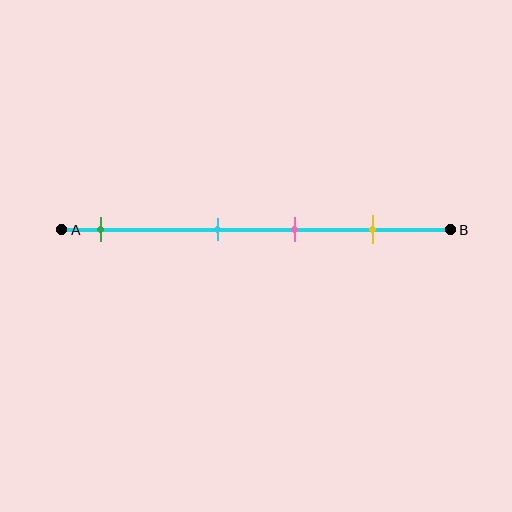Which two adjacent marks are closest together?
The cyan and pink marks are the closest adjacent pair.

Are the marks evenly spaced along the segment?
No, the marks are not evenly spaced.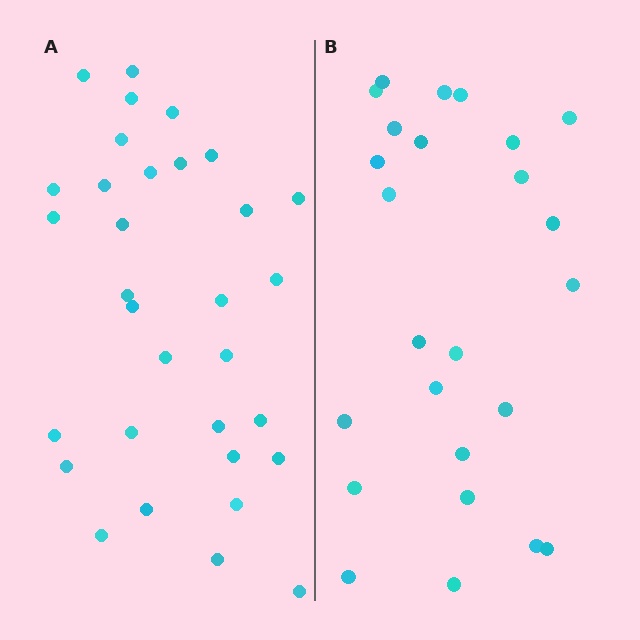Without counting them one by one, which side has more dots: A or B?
Region A (the left region) has more dots.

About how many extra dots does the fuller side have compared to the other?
Region A has roughly 8 or so more dots than region B.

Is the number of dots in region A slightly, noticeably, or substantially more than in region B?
Region A has noticeably more, but not dramatically so. The ratio is roughly 1.3 to 1.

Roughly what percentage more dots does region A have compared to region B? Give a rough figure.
About 30% more.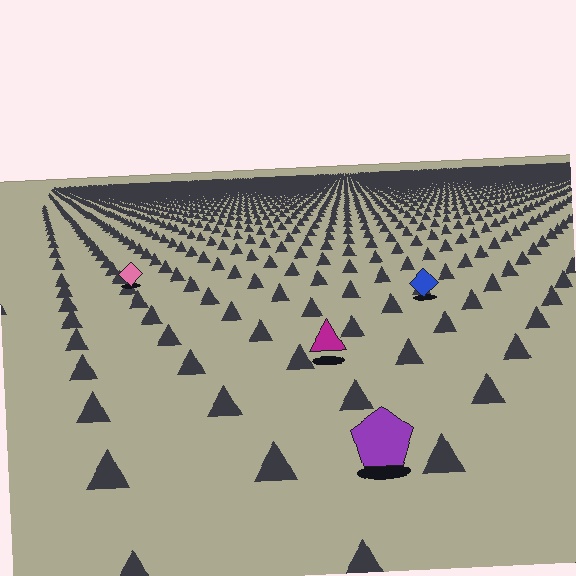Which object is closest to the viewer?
The purple pentagon is closest. The texture marks near it are larger and more spread out.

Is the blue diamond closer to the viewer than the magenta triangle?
No. The magenta triangle is closer — you can tell from the texture gradient: the ground texture is coarser near it.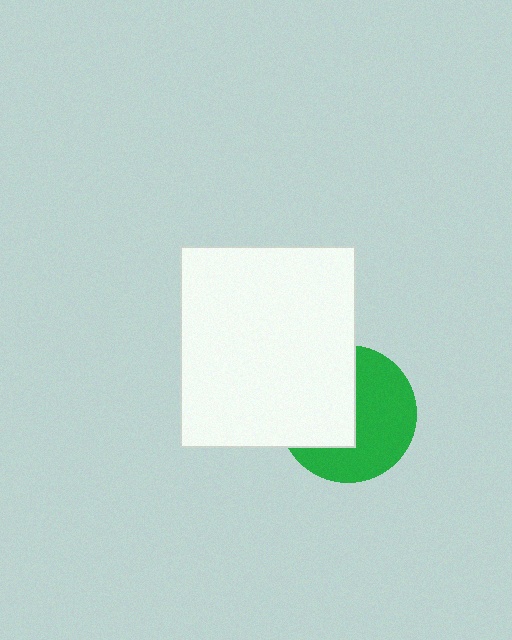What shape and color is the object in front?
The object in front is a white rectangle.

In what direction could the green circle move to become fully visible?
The green circle could move right. That would shift it out from behind the white rectangle entirely.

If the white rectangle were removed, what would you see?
You would see the complete green circle.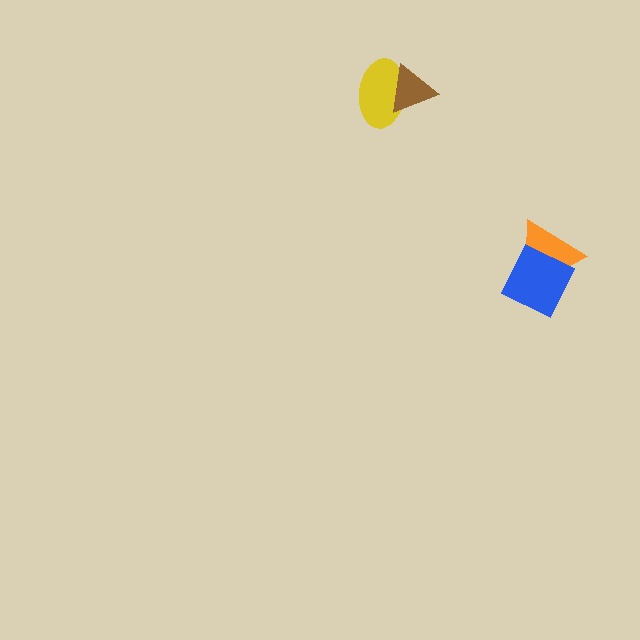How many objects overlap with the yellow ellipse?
1 object overlaps with the yellow ellipse.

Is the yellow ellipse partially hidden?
Yes, it is partially covered by another shape.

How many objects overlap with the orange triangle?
1 object overlaps with the orange triangle.